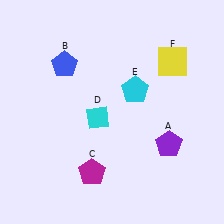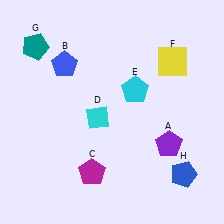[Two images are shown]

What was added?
A teal pentagon (G), a blue pentagon (H) were added in Image 2.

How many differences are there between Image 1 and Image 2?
There are 2 differences between the two images.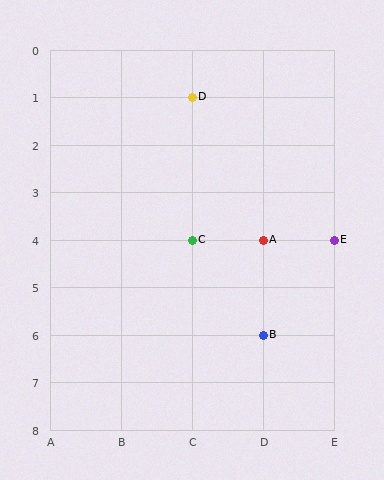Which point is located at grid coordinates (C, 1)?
Point D is at (C, 1).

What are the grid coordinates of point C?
Point C is at grid coordinates (C, 4).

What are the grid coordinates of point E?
Point E is at grid coordinates (E, 4).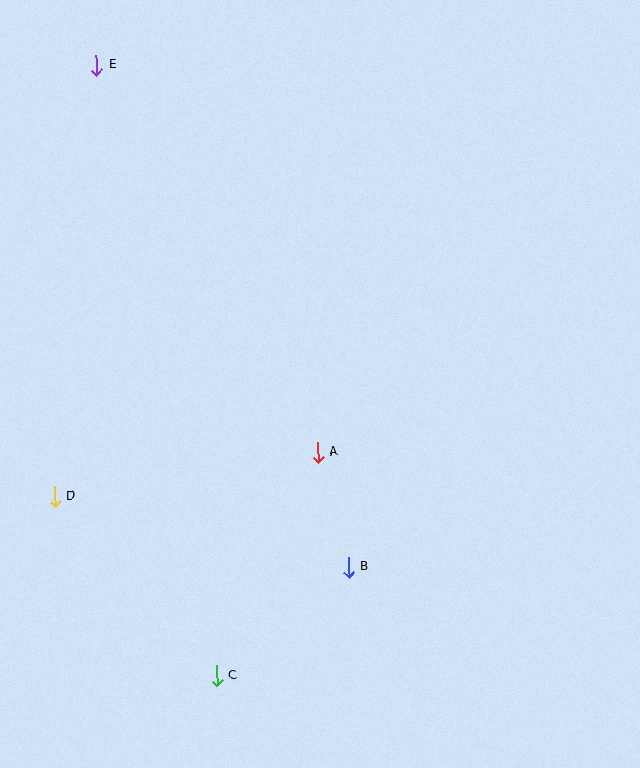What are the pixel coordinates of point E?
Point E is at (96, 65).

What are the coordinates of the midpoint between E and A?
The midpoint between E and A is at (207, 259).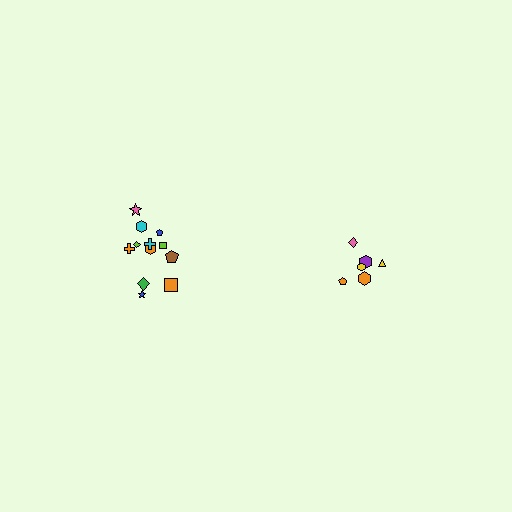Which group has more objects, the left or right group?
The left group.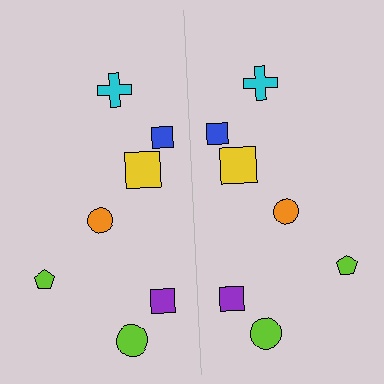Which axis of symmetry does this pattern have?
The pattern has a vertical axis of symmetry running through the center of the image.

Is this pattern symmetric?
Yes, this pattern has bilateral (reflection) symmetry.